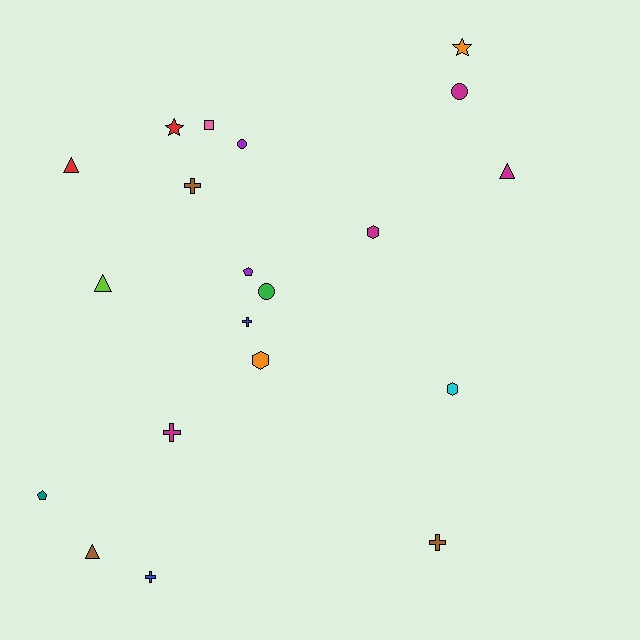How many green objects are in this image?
There is 1 green object.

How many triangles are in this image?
There are 4 triangles.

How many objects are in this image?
There are 20 objects.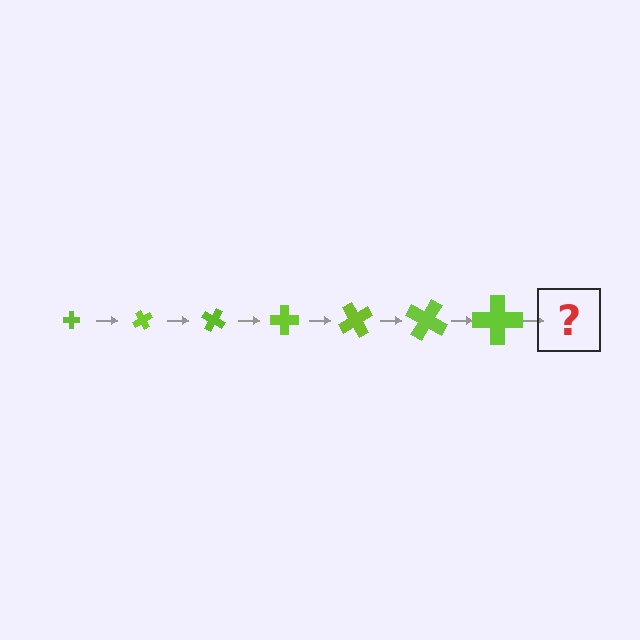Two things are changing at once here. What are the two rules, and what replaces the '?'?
The two rules are that the cross grows larger each step and it rotates 60 degrees each step. The '?' should be a cross, larger than the previous one and rotated 420 degrees from the start.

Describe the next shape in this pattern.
It should be a cross, larger than the previous one and rotated 420 degrees from the start.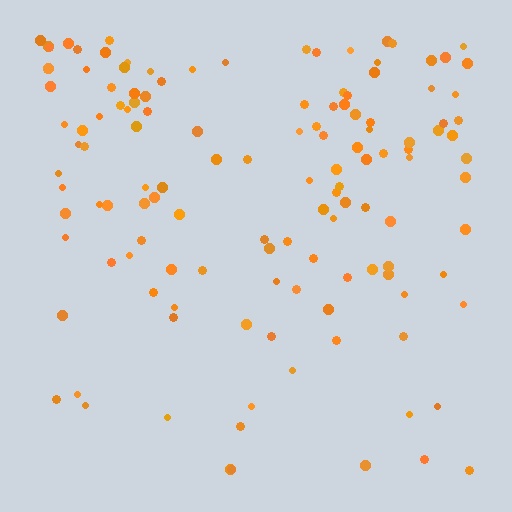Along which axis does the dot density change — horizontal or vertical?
Vertical.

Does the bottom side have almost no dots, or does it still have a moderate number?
Still a moderate number, just noticeably fewer than the top.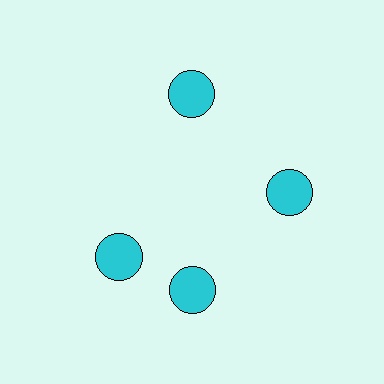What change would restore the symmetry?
The symmetry would be restored by rotating it back into even spacing with its neighbors so that all 4 circles sit at equal angles and equal distance from the center.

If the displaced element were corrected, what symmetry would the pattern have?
It would have 4-fold rotational symmetry — the pattern would map onto itself every 90 degrees.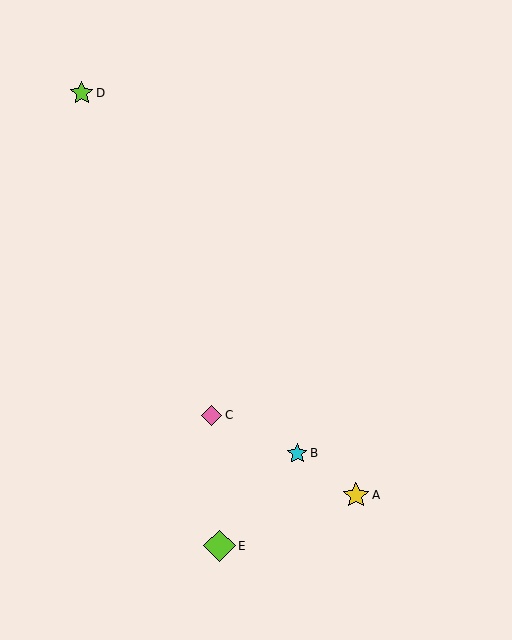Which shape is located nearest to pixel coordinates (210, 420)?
The pink diamond (labeled C) at (212, 415) is nearest to that location.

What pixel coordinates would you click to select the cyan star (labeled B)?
Click at (297, 453) to select the cyan star B.